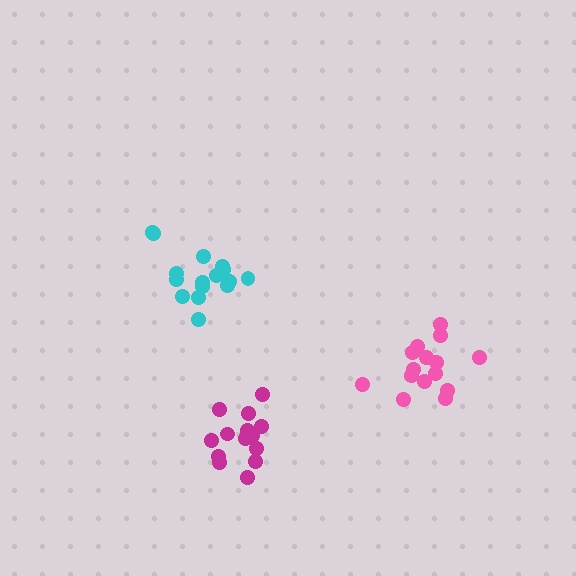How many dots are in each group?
Group 1: 14 dots, Group 2: 16 dots, Group 3: 15 dots (45 total).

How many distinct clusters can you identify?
There are 3 distinct clusters.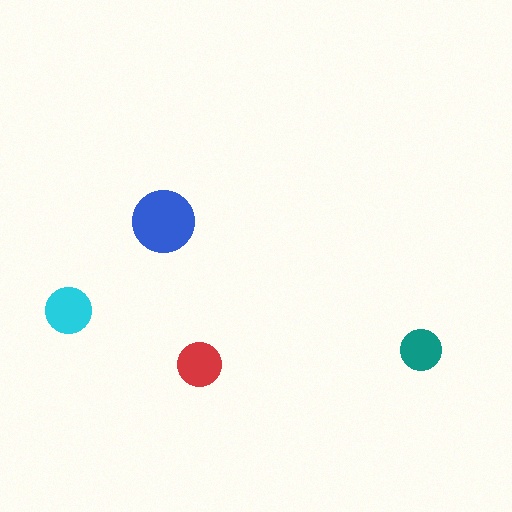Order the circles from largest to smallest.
the blue one, the cyan one, the red one, the teal one.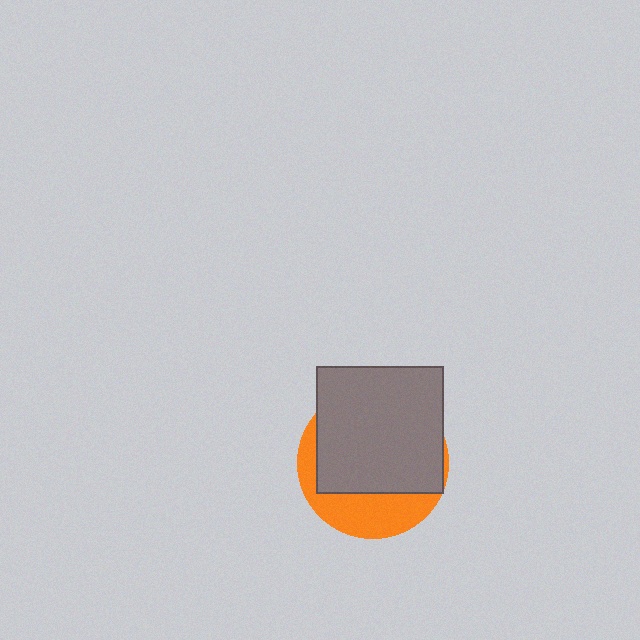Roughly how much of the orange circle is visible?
A small part of it is visible (roughly 33%).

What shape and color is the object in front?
The object in front is a gray square.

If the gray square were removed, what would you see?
You would see the complete orange circle.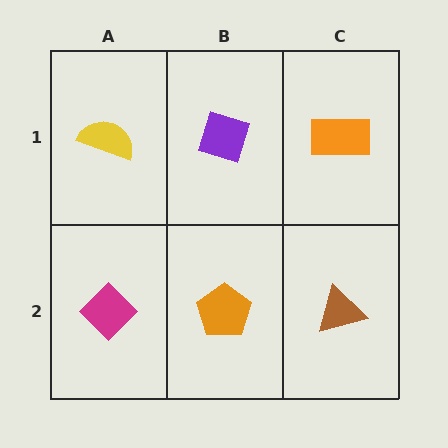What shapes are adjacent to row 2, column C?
An orange rectangle (row 1, column C), an orange pentagon (row 2, column B).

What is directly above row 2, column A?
A yellow semicircle.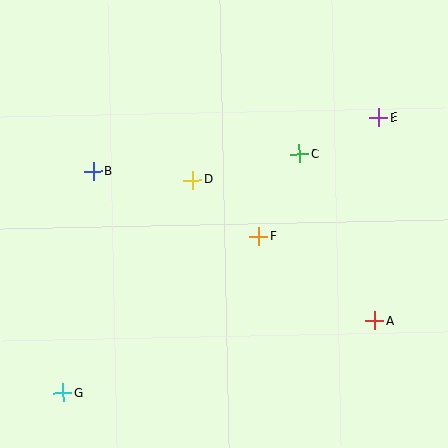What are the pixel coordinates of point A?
Point A is at (375, 321).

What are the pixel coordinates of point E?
Point E is at (379, 118).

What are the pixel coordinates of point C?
Point C is at (299, 154).